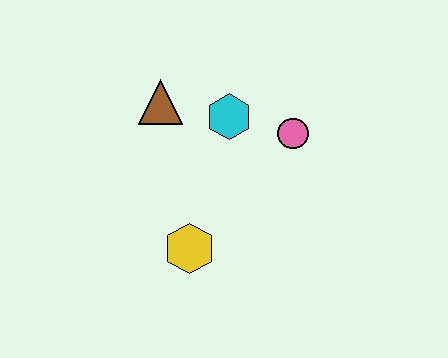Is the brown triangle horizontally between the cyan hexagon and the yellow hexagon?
No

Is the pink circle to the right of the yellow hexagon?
Yes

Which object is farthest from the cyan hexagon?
The yellow hexagon is farthest from the cyan hexagon.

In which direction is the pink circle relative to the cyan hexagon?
The pink circle is to the right of the cyan hexagon.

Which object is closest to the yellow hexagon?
The cyan hexagon is closest to the yellow hexagon.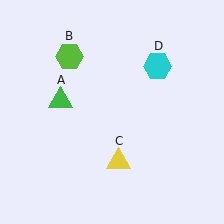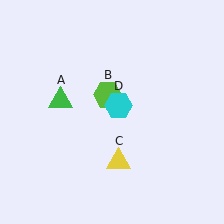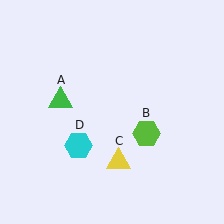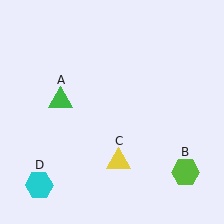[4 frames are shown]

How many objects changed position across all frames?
2 objects changed position: lime hexagon (object B), cyan hexagon (object D).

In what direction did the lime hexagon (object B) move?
The lime hexagon (object B) moved down and to the right.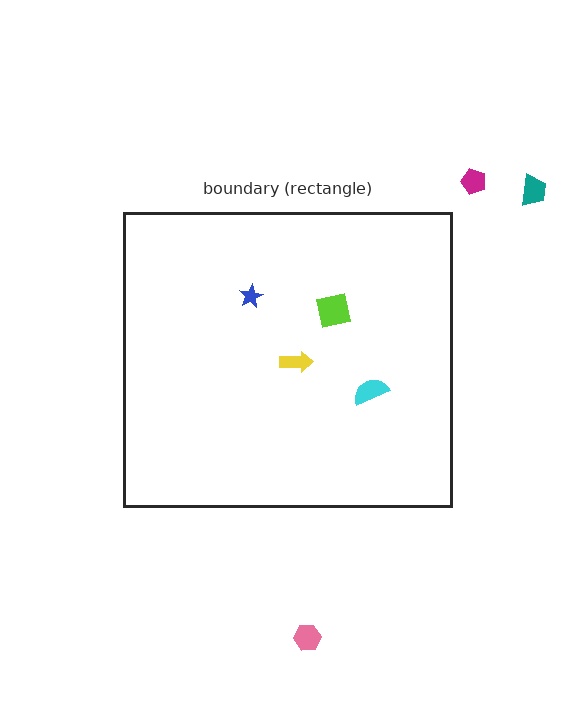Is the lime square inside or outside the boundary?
Inside.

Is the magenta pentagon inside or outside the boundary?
Outside.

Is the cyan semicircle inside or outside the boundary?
Inside.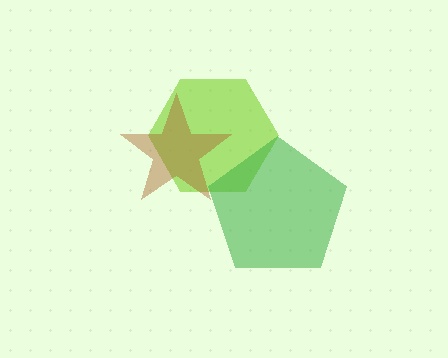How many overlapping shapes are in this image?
There are 3 overlapping shapes in the image.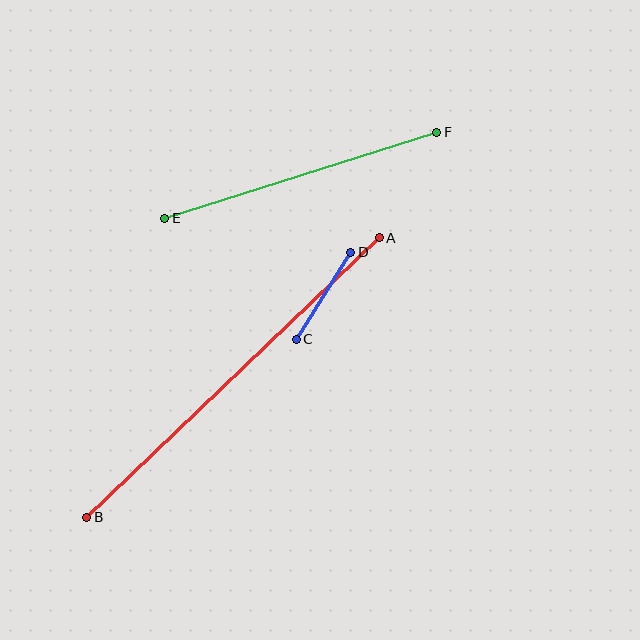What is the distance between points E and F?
The distance is approximately 285 pixels.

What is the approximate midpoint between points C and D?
The midpoint is at approximately (324, 296) pixels.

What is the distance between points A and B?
The distance is approximately 404 pixels.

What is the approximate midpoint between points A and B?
The midpoint is at approximately (233, 378) pixels.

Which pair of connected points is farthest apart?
Points A and B are farthest apart.